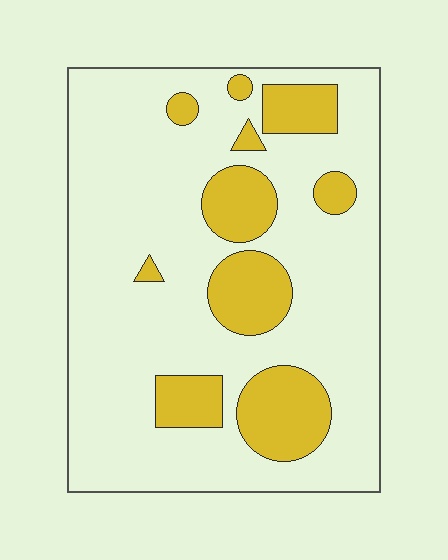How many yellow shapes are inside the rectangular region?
10.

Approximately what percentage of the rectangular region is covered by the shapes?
Approximately 20%.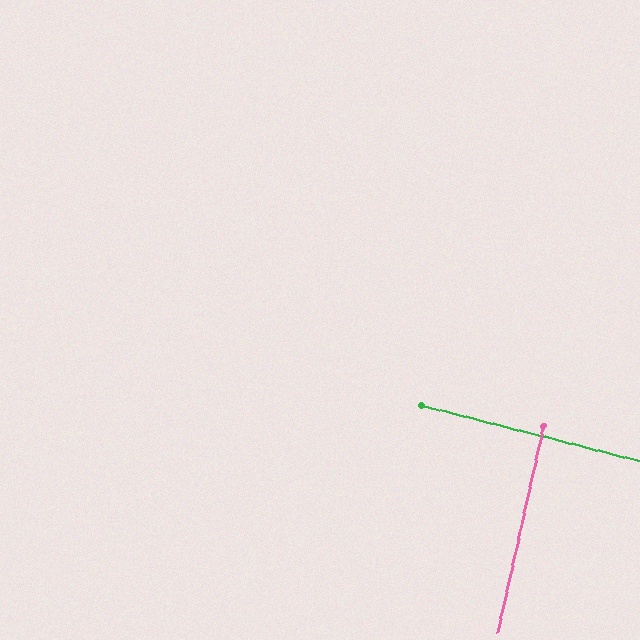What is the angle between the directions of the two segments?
Approximately 88 degrees.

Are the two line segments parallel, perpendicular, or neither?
Perpendicular — they meet at approximately 88°.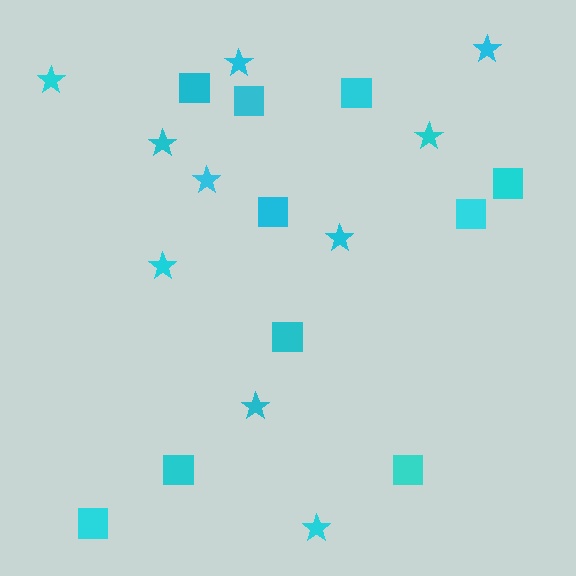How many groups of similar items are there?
There are 2 groups: one group of squares (10) and one group of stars (10).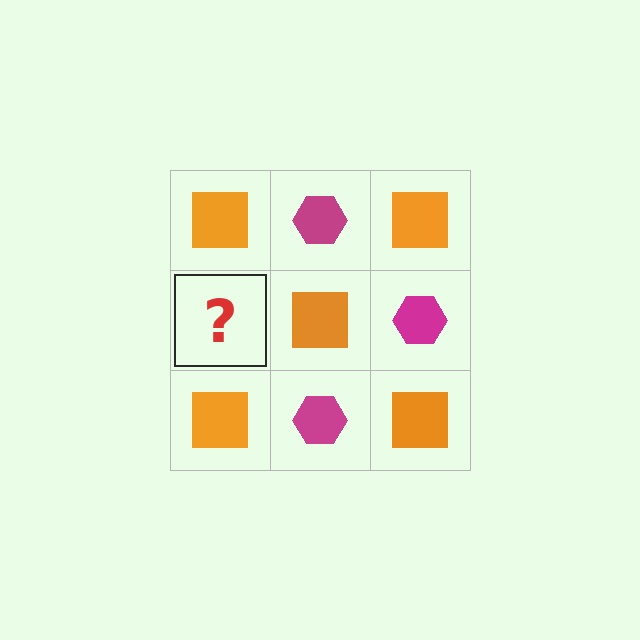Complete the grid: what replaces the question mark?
The question mark should be replaced with a magenta hexagon.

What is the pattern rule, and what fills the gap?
The rule is that it alternates orange square and magenta hexagon in a checkerboard pattern. The gap should be filled with a magenta hexagon.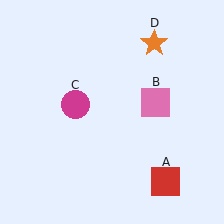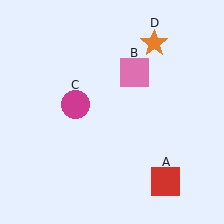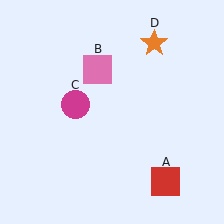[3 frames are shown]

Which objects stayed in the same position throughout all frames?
Red square (object A) and magenta circle (object C) and orange star (object D) remained stationary.